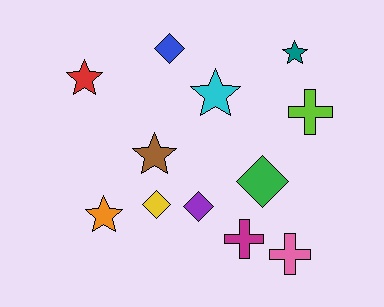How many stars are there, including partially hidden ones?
There are 5 stars.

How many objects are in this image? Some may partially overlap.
There are 12 objects.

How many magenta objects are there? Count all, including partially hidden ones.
There is 1 magenta object.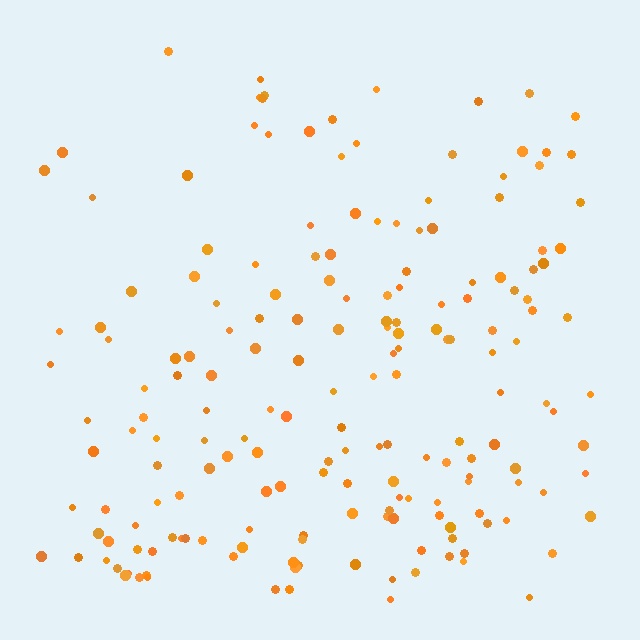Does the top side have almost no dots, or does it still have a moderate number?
Still a moderate number, just noticeably fewer than the bottom.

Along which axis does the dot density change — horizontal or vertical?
Vertical.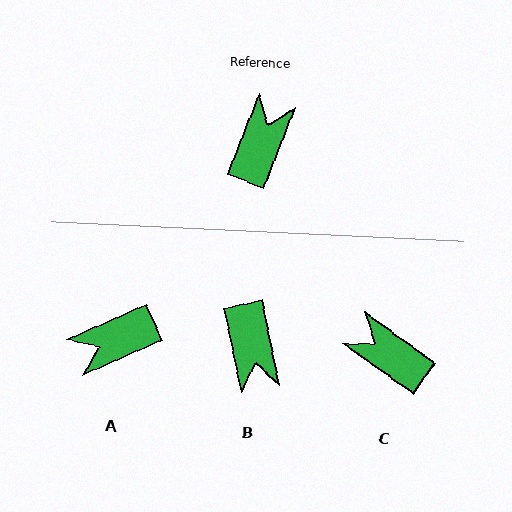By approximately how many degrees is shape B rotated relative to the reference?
Approximately 147 degrees clockwise.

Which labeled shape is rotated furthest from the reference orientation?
B, about 147 degrees away.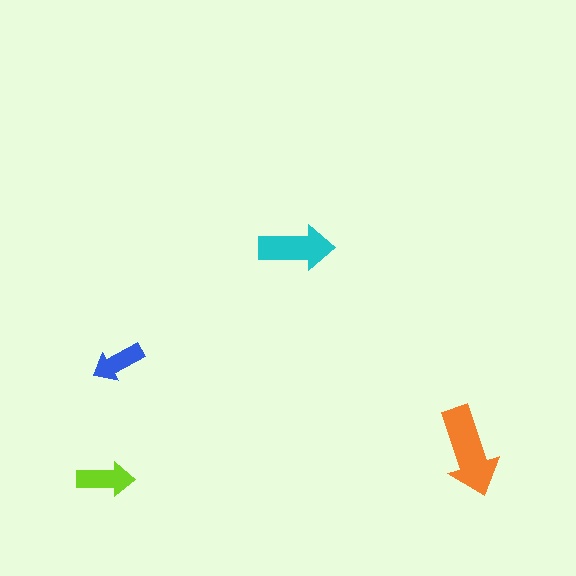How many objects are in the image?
There are 4 objects in the image.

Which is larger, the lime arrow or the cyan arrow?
The cyan one.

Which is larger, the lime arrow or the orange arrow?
The orange one.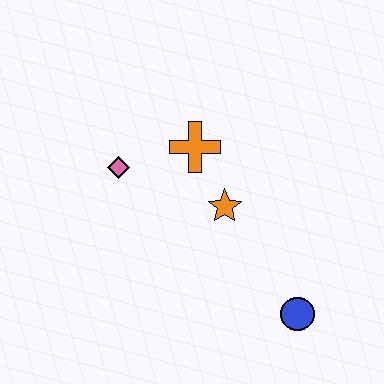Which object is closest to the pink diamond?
The orange cross is closest to the pink diamond.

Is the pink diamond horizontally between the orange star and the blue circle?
No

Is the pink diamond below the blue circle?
No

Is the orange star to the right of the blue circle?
No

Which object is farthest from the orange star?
The blue circle is farthest from the orange star.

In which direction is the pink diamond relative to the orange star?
The pink diamond is to the left of the orange star.